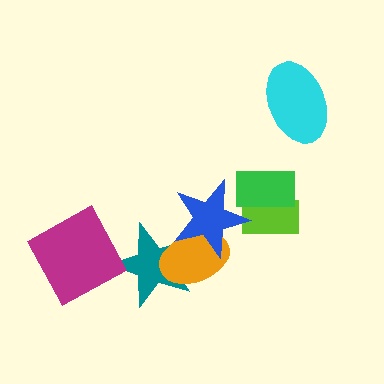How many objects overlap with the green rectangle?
2 objects overlap with the green rectangle.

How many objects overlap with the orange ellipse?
2 objects overlap with the orange ellipse.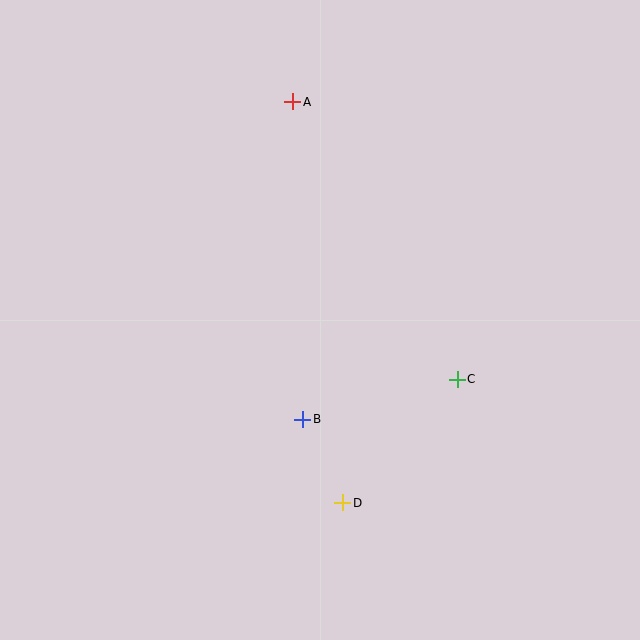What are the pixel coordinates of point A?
Point A is at (293, 102).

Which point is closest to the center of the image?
Point B at (303, 419) is closest to the center.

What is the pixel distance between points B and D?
The distance between B and D is 92 pixels.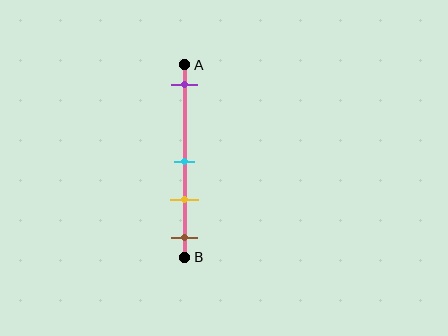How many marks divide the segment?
There are 4 marks dividing the segment.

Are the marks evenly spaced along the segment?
No, the marks are not evenly spaced.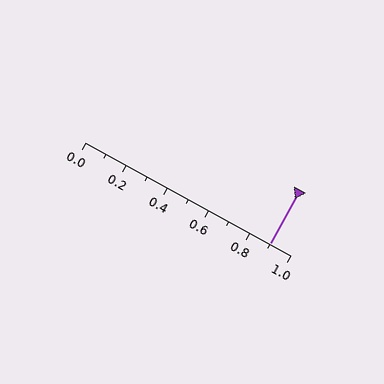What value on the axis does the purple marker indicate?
The marker indicates approximately 0.9.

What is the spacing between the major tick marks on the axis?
The major ticks are spaced 0.2 apart.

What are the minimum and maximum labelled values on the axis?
The axis runs from 0.0 to 1.0.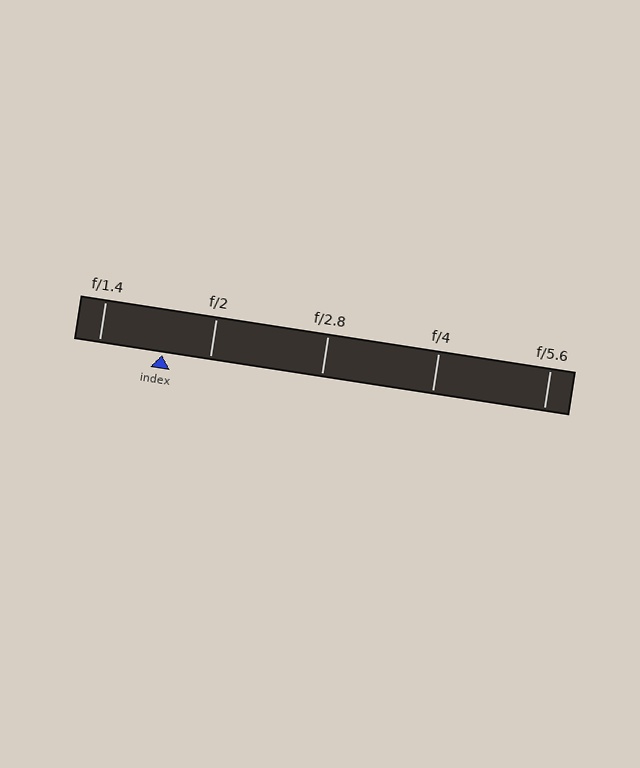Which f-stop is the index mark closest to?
The index mark is closest to f/2.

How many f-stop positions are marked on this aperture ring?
There are 5 f-stop positions marked.